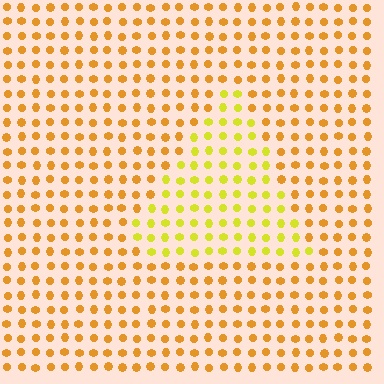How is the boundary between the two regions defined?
The boundary is defined purely by a slight shift in hue (about 30 degrees). Spacing, size, and orientation are identical on both sides.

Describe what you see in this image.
The image is filled with small orange elements in a uniform arrangement. A triangle-shaped region is visible where the elements are tinted to a slightly different hue, forming a subtle color boundary.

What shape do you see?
I see a triangle.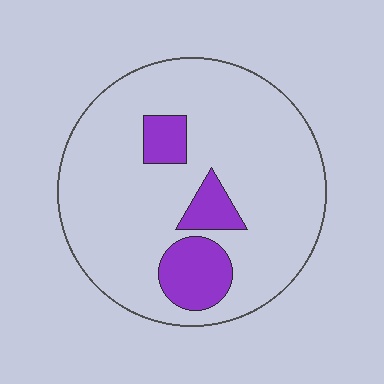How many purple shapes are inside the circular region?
3.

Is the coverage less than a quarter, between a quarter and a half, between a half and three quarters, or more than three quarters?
Less than a quarter.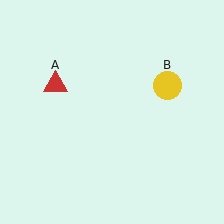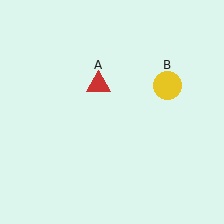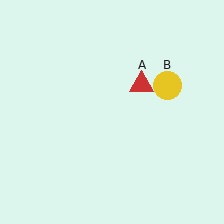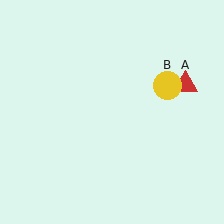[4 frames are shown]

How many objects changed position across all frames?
1 object changed position: red triangle (object A).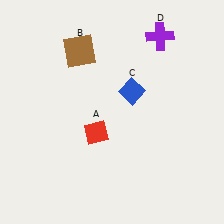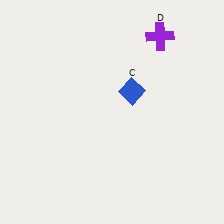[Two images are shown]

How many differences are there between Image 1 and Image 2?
There are 2 differences between the two images.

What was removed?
The red diamond (A), the brown square (B) were removed in Image 2.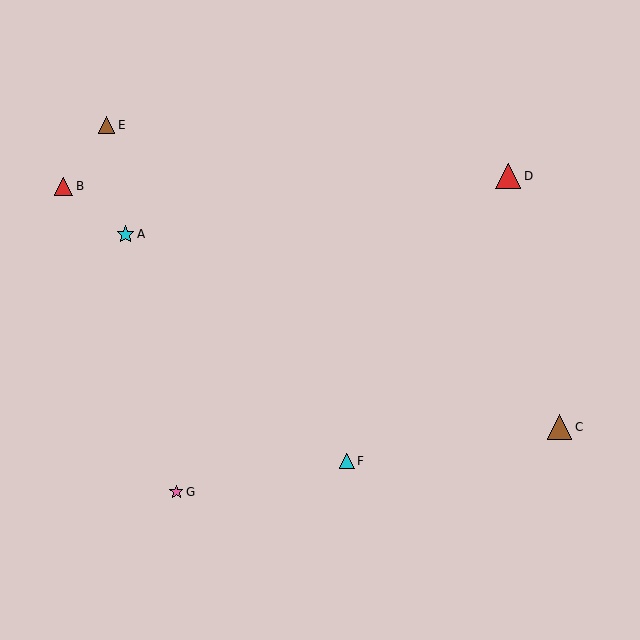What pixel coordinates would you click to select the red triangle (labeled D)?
Click at (508, 176) to select the red triangle D.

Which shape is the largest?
The red triangle (labeled D) is the largest.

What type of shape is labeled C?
Shape C is a brown triangle.